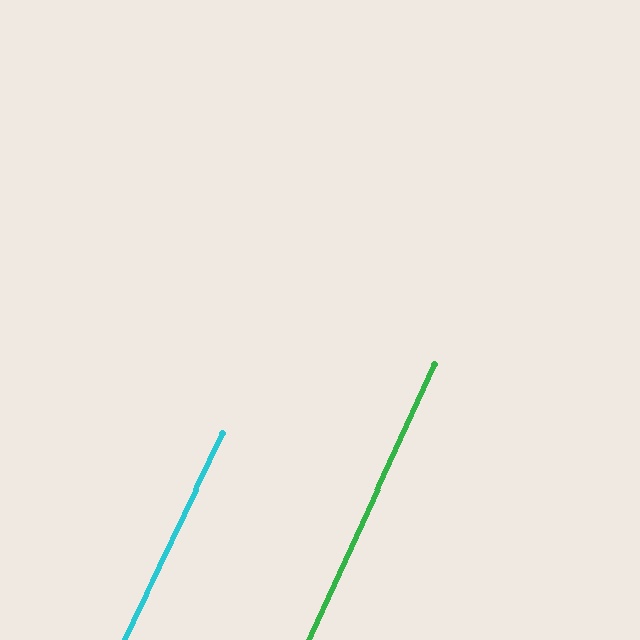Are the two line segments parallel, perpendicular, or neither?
Parallel — their directions differ by only 0.8°.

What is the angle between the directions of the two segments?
Approximately 1 degree.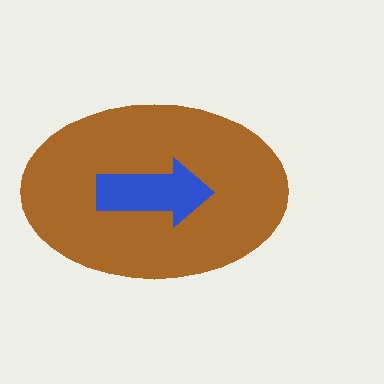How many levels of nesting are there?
2.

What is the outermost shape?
The brown ellipse.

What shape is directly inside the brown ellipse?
The blue arrow.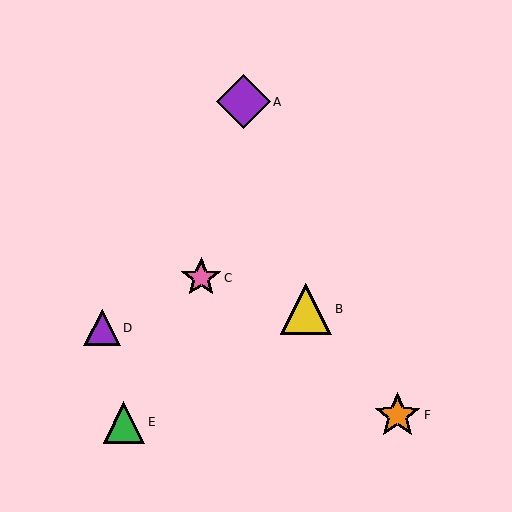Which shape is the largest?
The purple diamond (labeled A) is the largest.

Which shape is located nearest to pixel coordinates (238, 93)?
The purple diamond (labeled A) at (243, 102) is nearest to that location.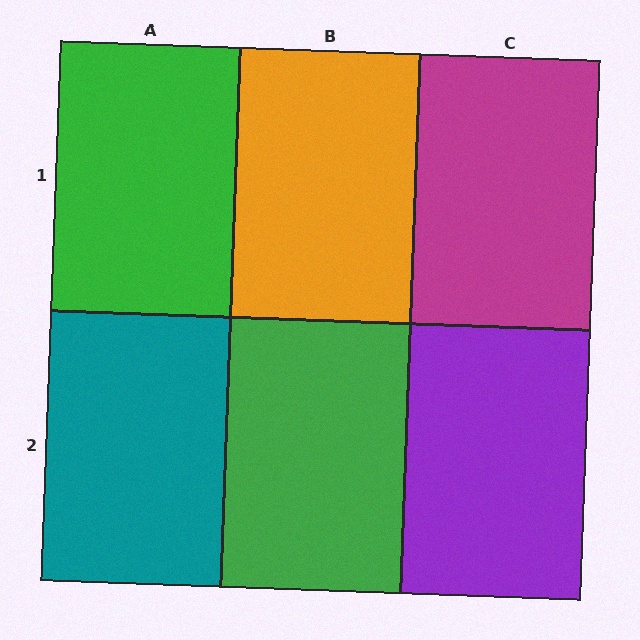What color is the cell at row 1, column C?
Magenta.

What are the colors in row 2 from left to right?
Teal, green, purple.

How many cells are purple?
1 cell is purple.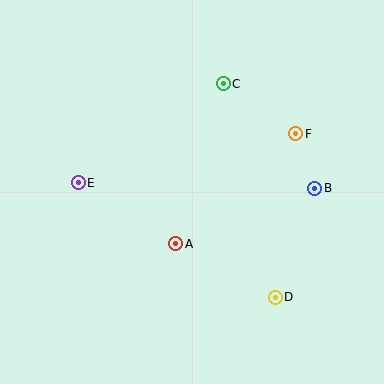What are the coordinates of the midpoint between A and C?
The midpoint between A and C is at (200, 164).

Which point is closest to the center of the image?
Point A at (176, 244) is closest to the center.